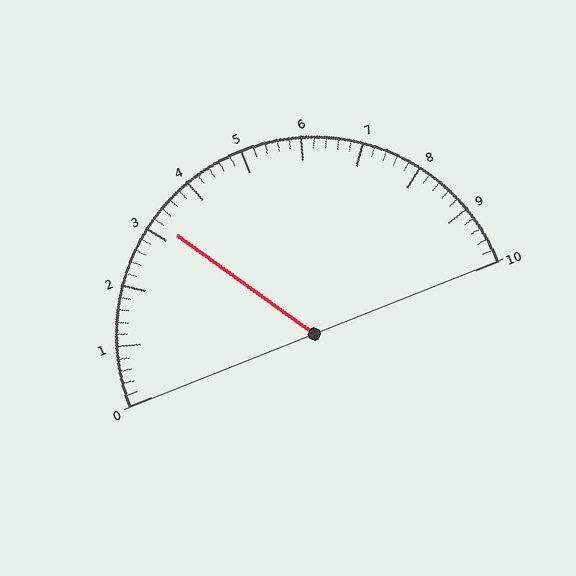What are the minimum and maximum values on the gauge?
The gauge ranges from 0 to 10.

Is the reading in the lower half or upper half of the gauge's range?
The reading is in the lower half of the range (0 to 10).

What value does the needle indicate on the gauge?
The needle indicates approximately 3.2.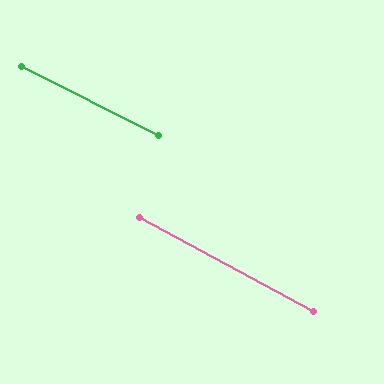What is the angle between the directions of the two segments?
Approximately 2 degrees.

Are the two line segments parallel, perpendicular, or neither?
Parallel — their directions differ by only 1.8°.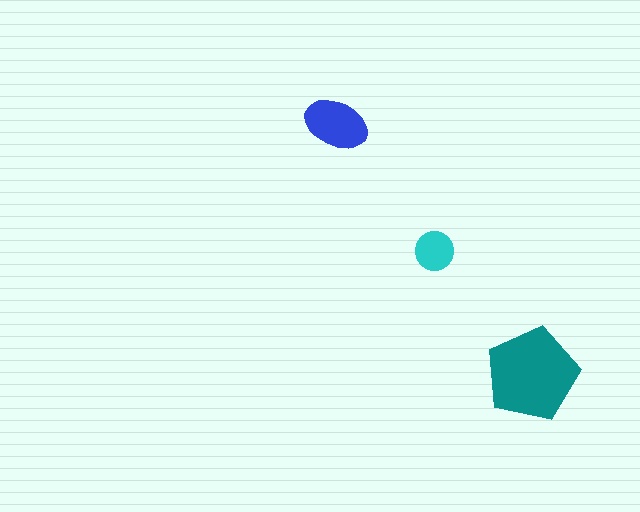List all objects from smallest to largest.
The cyan circle, the blue ellipse, the teal pentagon.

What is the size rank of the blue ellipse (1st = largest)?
2nd.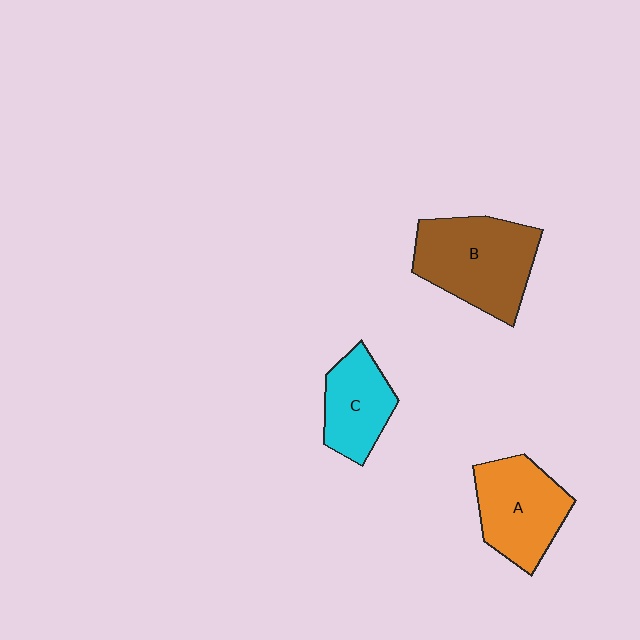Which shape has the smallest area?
Shape C (cyan).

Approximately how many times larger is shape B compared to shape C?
Approximately 1.6 times.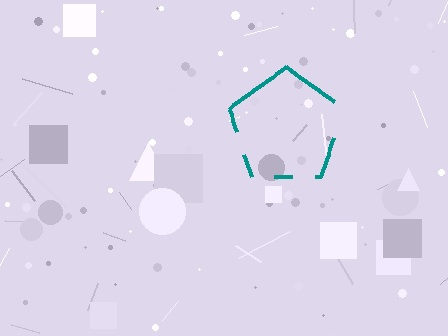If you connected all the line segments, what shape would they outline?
They would outline a pentagon.